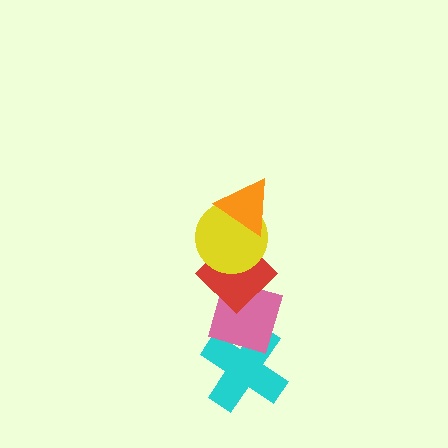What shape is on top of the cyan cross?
The pink diamond is on top of the cyan cross.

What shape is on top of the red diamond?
The yellow circle is on top of the red diamond.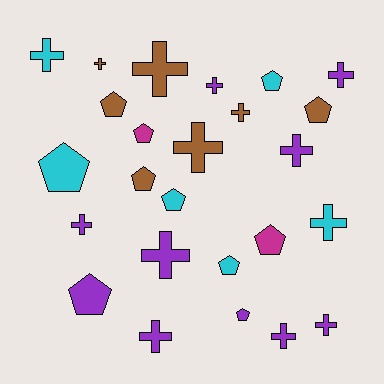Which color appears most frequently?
Purple, with 10 objects.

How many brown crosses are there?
There are 4 brown crosses.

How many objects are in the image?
There are 25 objects.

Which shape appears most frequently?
Cross, with 14 objects.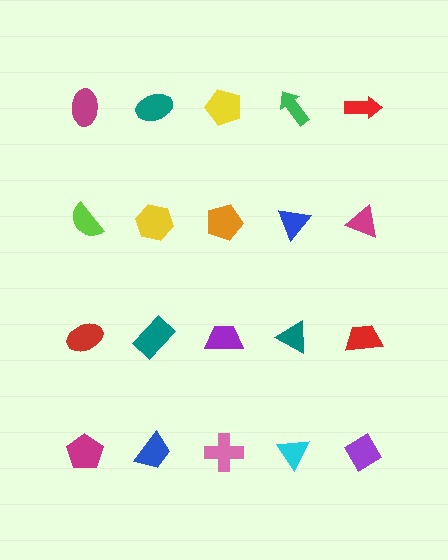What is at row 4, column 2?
A blue trapezoid.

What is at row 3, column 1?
A red ellipse.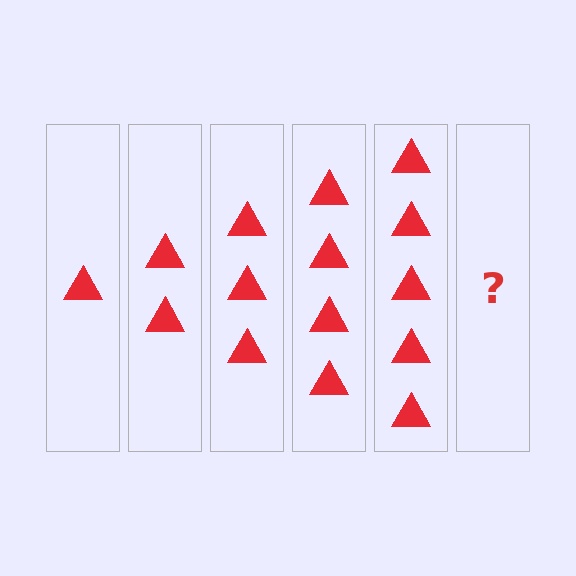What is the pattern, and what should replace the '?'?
The pattern is that each step adds one more triangle. The '?' should be 6 triangles.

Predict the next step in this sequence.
The next step is 6 triangles.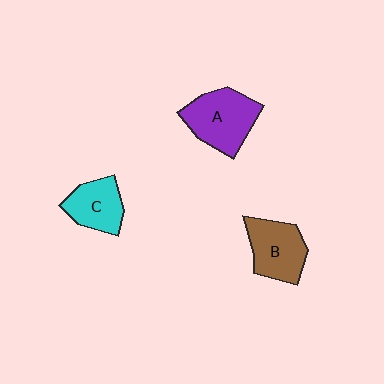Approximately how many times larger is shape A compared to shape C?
Approximately 1.4 times.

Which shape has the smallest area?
Shape C (cyan).